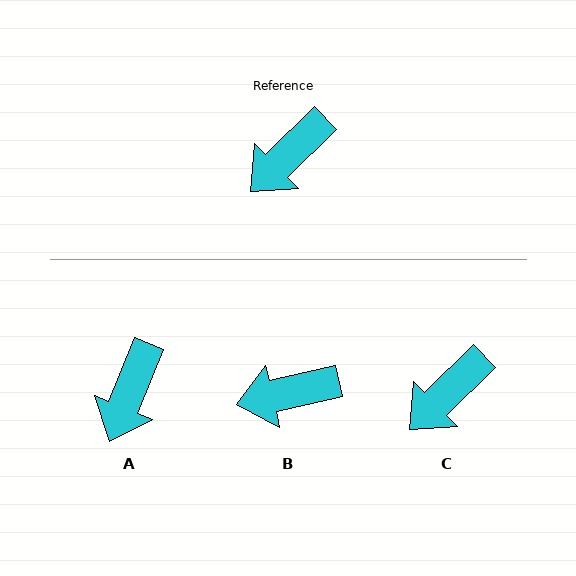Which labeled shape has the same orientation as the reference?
C.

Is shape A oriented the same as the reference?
No, it is off by about 23 degrees.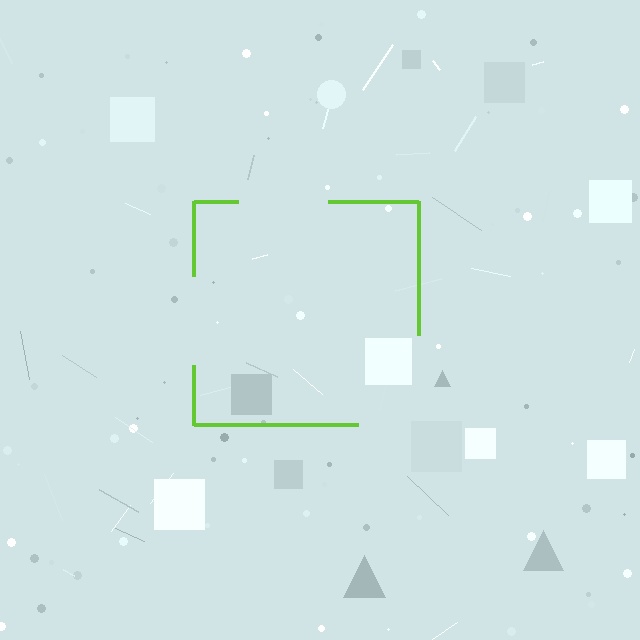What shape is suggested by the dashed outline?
The dashed outline suggests a square.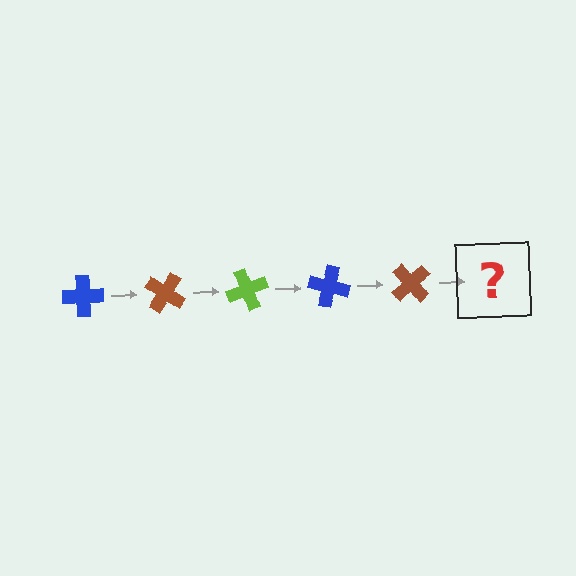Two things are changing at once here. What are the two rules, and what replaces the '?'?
The two rules are that it rotates 35 degrees each step and the color cycles through blue, brown, and lime. The '?' should be a lime cross, rotated 175 degrees from the start.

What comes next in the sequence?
The next element should be a lime cross, rotated 175 degrees from the start.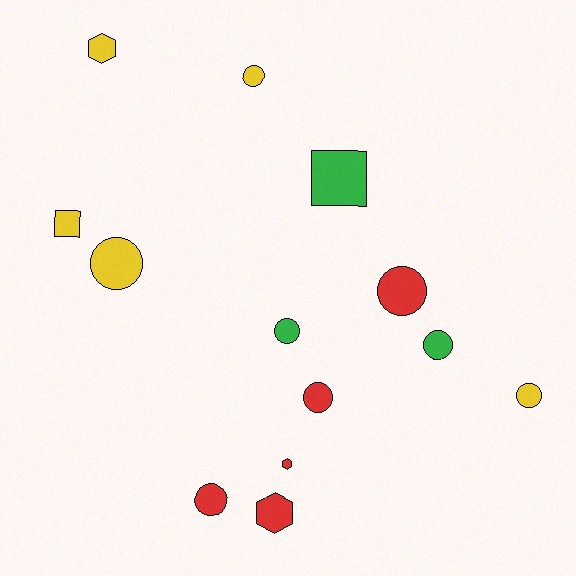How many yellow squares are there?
There is 1 yellow square.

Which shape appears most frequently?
Circle, with 8 objects.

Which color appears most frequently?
Yellow, with 5 objects.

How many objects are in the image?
There are 13 objects.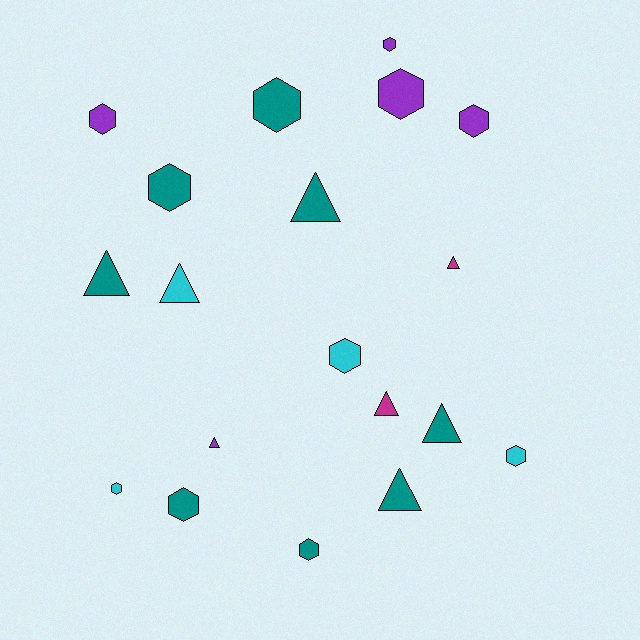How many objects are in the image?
There are 19 objects.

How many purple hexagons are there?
There are 4 purple hexagons.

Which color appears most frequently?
Teal, with 8 objects.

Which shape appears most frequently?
Hexagon, with 11 objects.